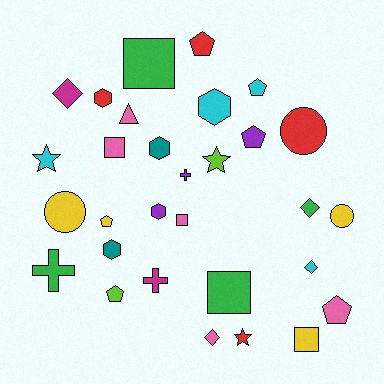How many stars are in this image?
There are 3 stars.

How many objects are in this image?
There are 30 objects.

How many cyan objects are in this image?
There are 4 cyan objects.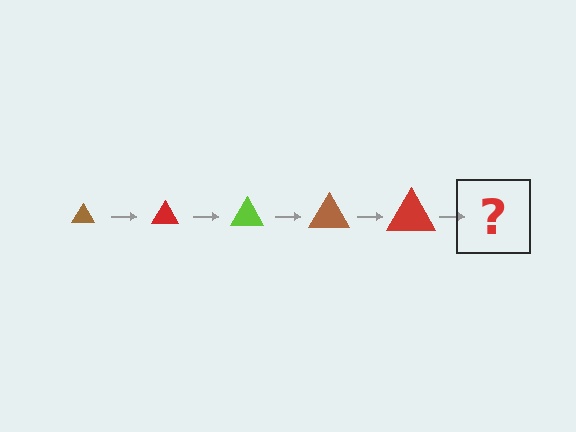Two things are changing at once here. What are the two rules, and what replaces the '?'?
The two rules are that the triangle grows larger each step and the color cycles through brown, red, and lime. The '?' should be a lime triangle, larger than the previous one.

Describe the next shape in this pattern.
It should be a lime triangle, larger than the previous one.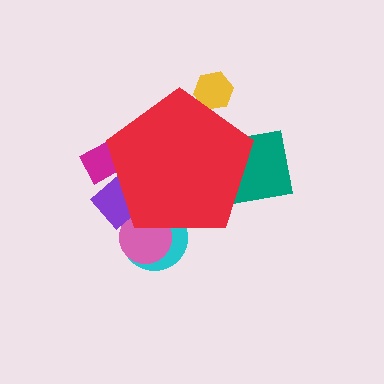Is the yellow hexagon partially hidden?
Yes, the yellow hexagon is partially hidden behind the red pentagon.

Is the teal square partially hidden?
Yes, the teal square is partially hidden behind the red pentagon.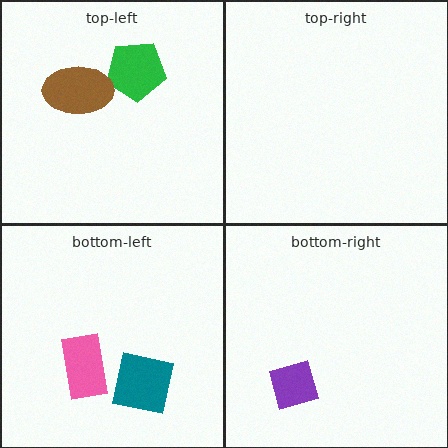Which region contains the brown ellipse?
The top-left region.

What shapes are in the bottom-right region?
The purple diamond.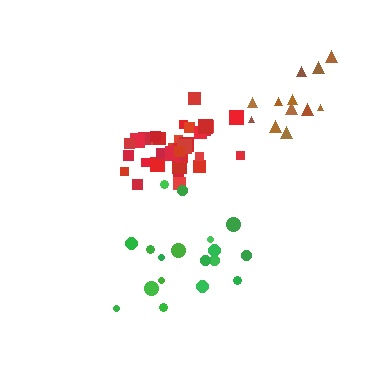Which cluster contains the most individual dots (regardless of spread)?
Red (35).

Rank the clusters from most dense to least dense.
red, brown, green.